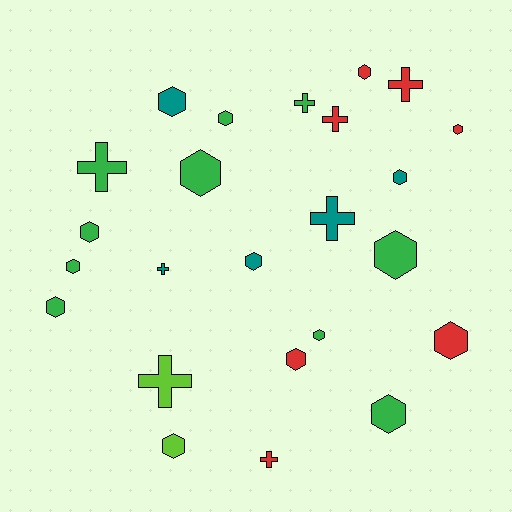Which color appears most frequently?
Green, with 10 objects.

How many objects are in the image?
There are 24 objects.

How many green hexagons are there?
There are 8 green hexagons.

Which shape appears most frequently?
Hexagon, with 16 objects.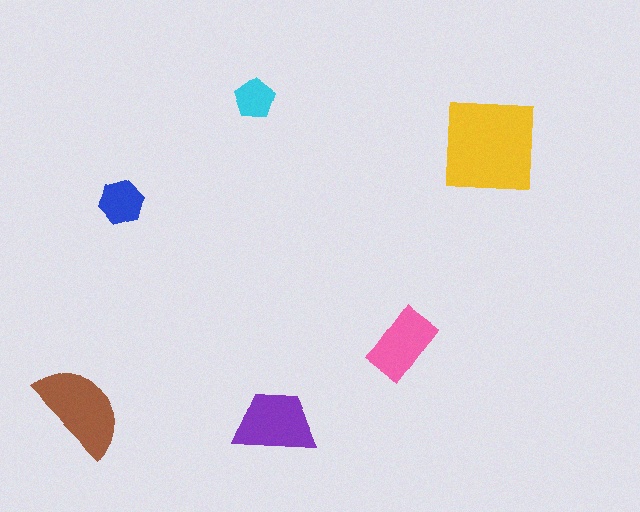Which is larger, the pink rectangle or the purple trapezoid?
The purple trapezoid.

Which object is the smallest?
The cyan pentagon.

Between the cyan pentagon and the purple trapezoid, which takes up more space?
The purple trapezoid.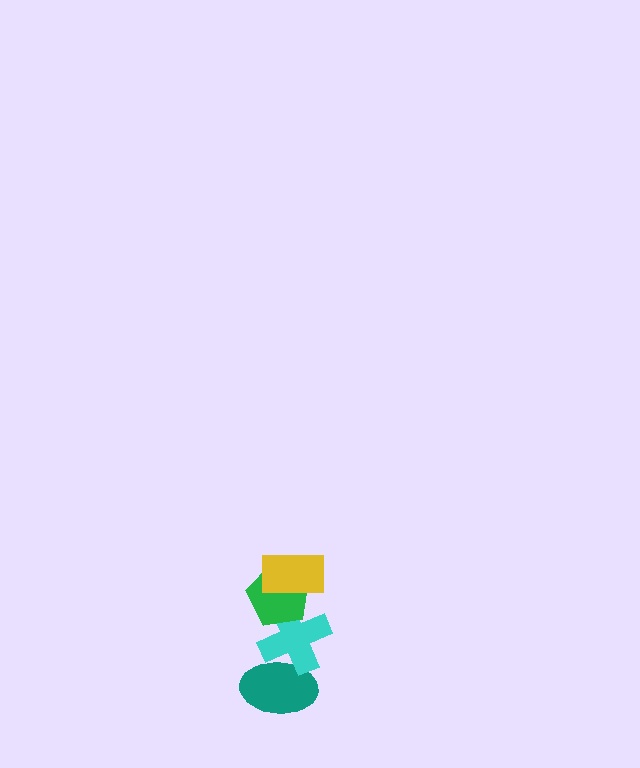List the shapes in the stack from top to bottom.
From top to bottom: the yellow rectangle, the green pentagon, the cyan cross, the teal ellipse.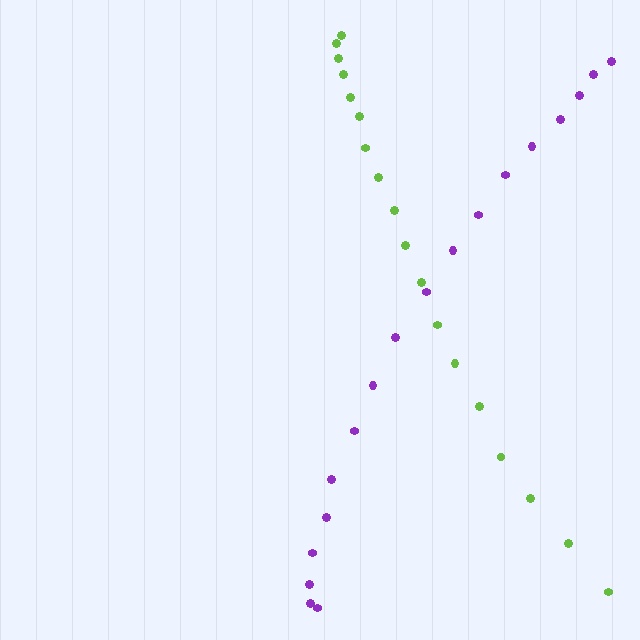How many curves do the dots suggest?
There are 2 distinct paths.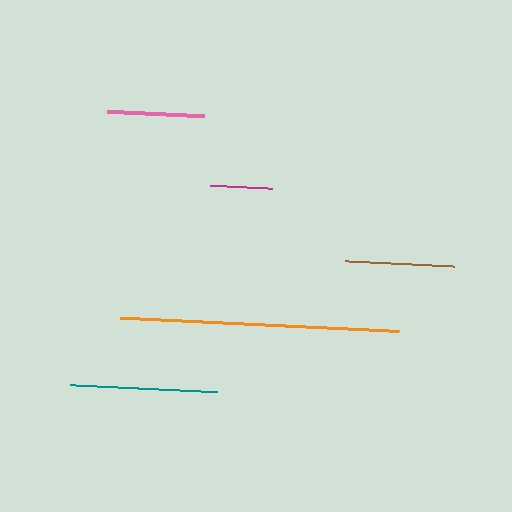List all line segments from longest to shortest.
From longest to shortest: orange, teal, brown, pink, magenta.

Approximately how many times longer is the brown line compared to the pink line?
The brown line is approximately 1.1 times the length of the pink line.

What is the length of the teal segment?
The teal segment is approximately 148 pixels long.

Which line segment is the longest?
The orange line is the longest at approximately 279 pixels.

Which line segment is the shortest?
The magenta line is the shortest at approximately 62 pixels.